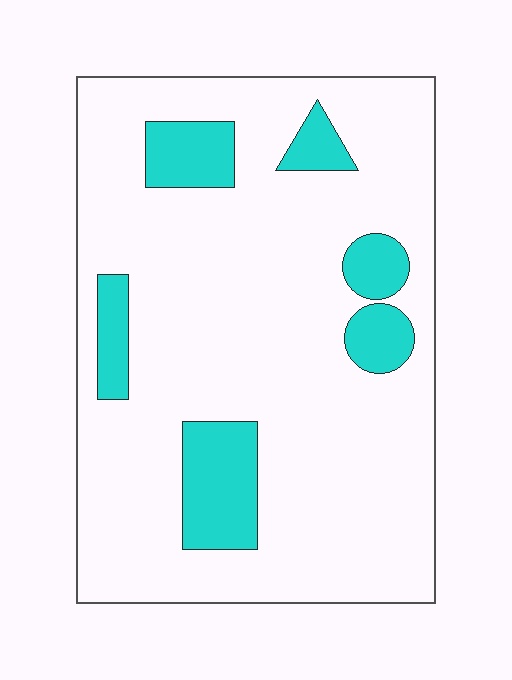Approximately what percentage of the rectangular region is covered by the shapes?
Approximately 15%.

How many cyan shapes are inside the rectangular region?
6.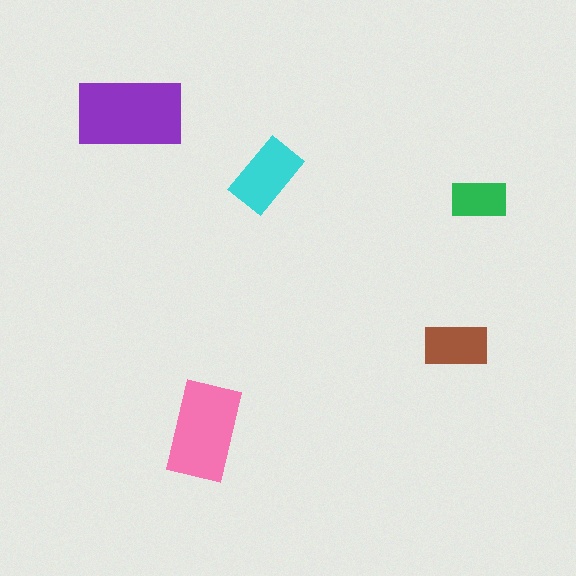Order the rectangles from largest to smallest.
the purple one, the pink one, the cyan one, the brown one, the green one.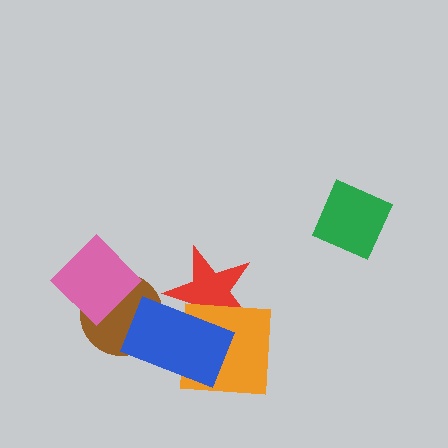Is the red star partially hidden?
Yes, it is partially covered by another shape.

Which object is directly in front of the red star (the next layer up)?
The orange square is directly in front of the red star.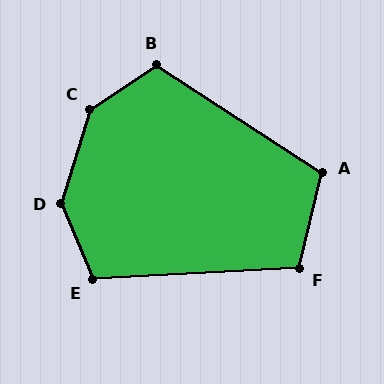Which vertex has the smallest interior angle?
F, at approximately 106 degrees.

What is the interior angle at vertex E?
Approximately 110 degrees (obtuse).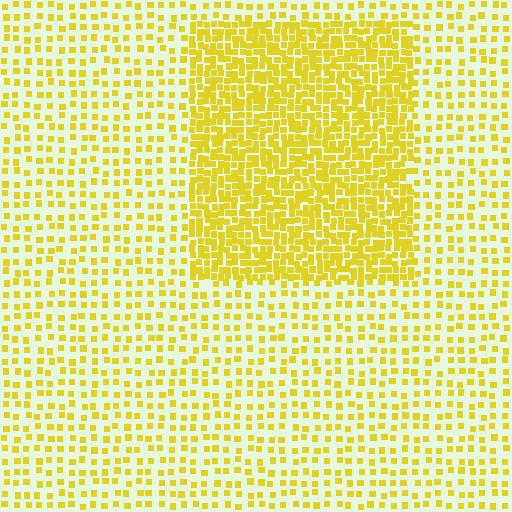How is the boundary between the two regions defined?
The boundary is defined by a change in element density (approximately 2.5x ratio). All elements are the same color, size, and shape.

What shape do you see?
I see a rectangle.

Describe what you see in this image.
The image contains small yellow elements arranged at two different densities. A rectangle-shaped region is visible where the elements are more densely packed than the surrounding area.